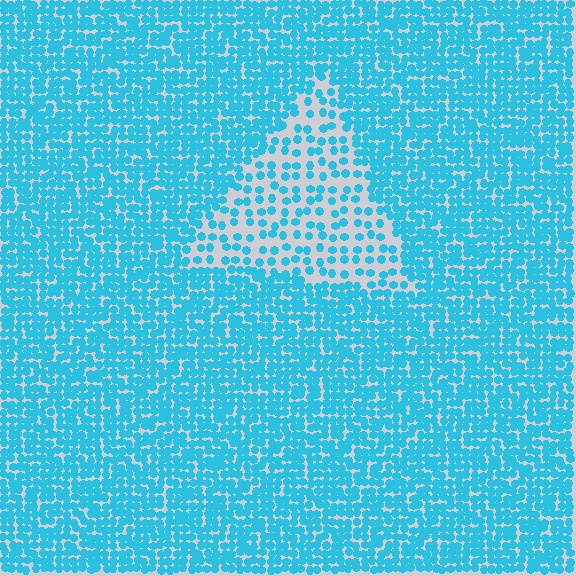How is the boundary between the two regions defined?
The boundary is defined by a change in element density (approximately 2.4x ratio). All elements are the same color, size, and shape.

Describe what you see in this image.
The image contains small cyan elements arranged at two different densities. A triangle-shaped region is visible where the elements are less densely packed than the surrounding area.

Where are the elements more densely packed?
The elements are more densely packed outside the triangle boundary.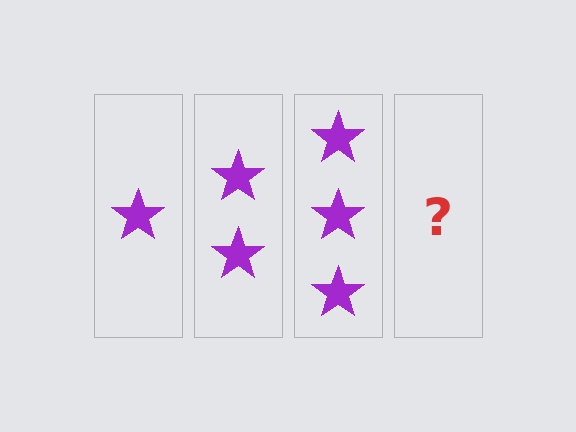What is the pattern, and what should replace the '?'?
The pattern is that each step adds one more star. The '?' should be 4 stars.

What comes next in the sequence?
The next element should be 4 stars.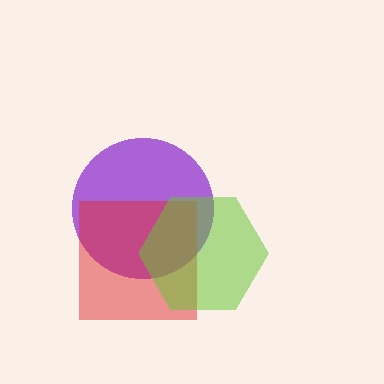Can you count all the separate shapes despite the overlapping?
Yes, there are 3 separate shapes.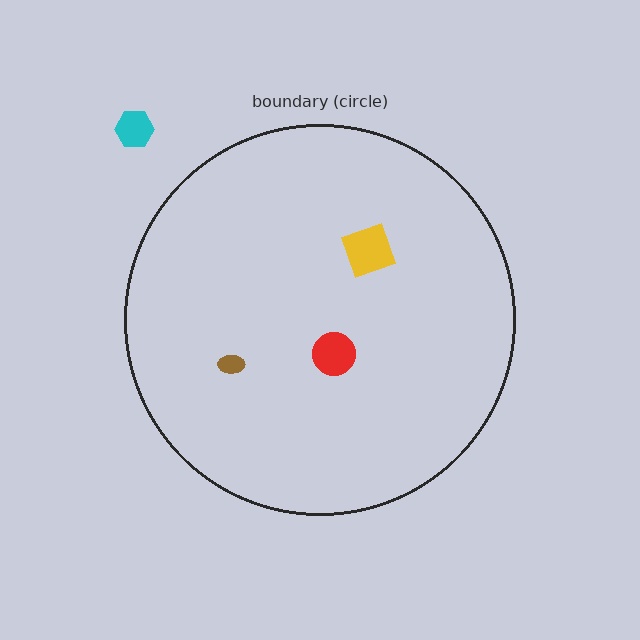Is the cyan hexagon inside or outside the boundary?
Outside.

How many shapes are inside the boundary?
3 inside, 1 outside.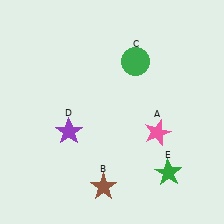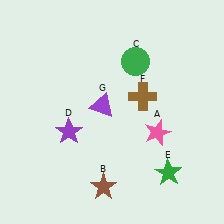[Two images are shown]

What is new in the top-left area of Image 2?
A purple triangle (G) was added in the top-left area of Image 2.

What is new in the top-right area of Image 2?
A brown cross (F) was added in the top-right area of Image 2.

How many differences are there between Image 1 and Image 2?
There are 2 differences between the two images.